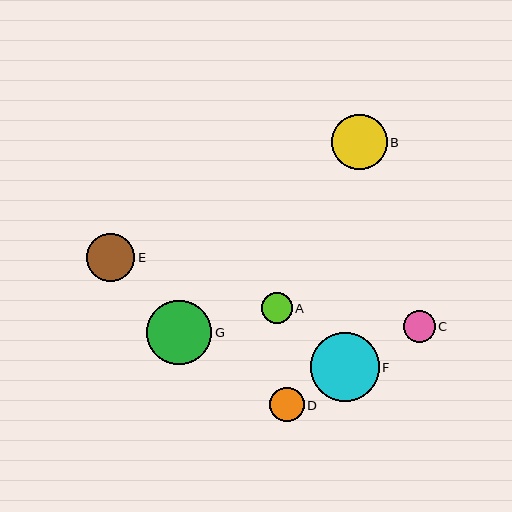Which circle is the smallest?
Circle A is the smallest with a size of approximately 31 pixels.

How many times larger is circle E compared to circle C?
Circle E is approximately 1.5 times the size of circle C.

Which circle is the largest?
Circle F is the largest with a size of approximately 69 pixels.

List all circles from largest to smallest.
From largest to smallest: F, G, B, E, D, C, A.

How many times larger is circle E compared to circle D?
Circle E is approximately 1.4 times the size of circle D.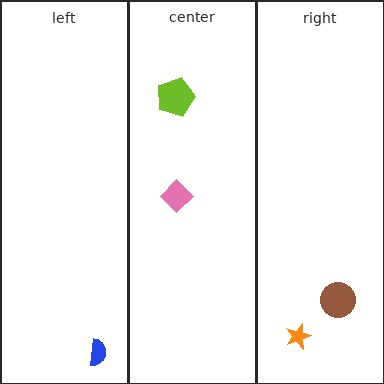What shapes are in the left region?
The blue semicircle.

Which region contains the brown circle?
The right region.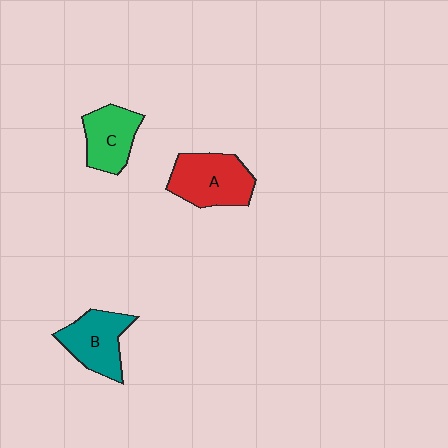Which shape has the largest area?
Shape A (red).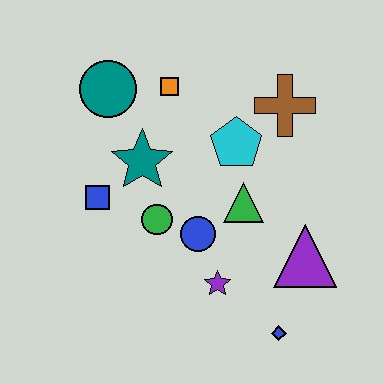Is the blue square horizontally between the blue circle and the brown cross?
No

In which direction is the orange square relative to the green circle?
The orange square is above the green circle.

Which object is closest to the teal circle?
The orange square is closest to the teal circle.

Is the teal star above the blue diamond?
Yes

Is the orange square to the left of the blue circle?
Yes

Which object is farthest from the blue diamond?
The teal circle is farthest from the blue diamond.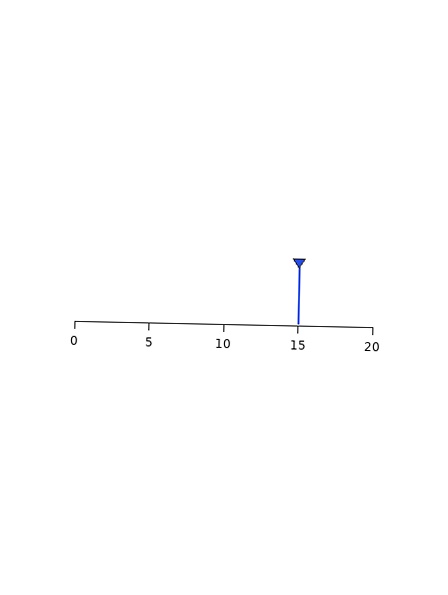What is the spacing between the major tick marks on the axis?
The major ticks are spaced 5 apart.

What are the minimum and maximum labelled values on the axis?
The axis runs from 0 to 20.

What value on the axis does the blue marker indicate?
The marker indicates approximately 15.